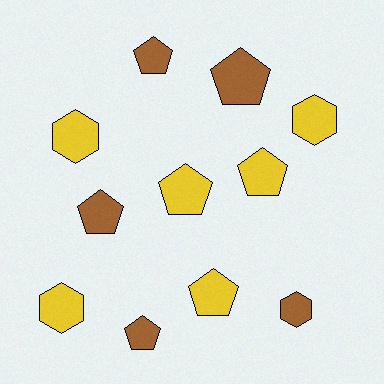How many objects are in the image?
There are 11 objects.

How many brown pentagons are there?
There are 4 brown pentagons.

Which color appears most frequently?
Yellow, with 6 objects.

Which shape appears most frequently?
Pentagon, with 7 objects.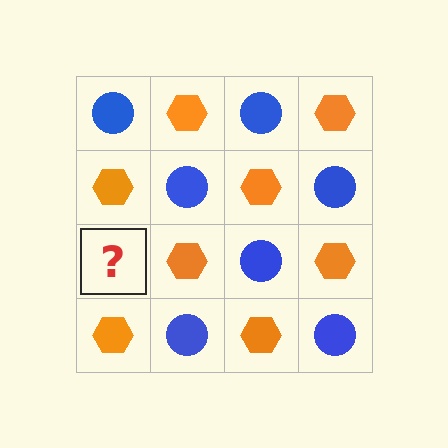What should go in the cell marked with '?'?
The missing cell should contain a blue circle.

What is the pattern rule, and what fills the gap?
The rule is that it alternates blue circle and orange hexagon in a checkerboard pattern. The gap should be filled with a blue circle.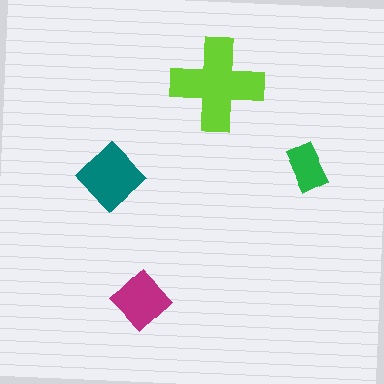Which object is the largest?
The lime cross.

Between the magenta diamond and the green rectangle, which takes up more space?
The magenta diamond.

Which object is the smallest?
The green rectangle.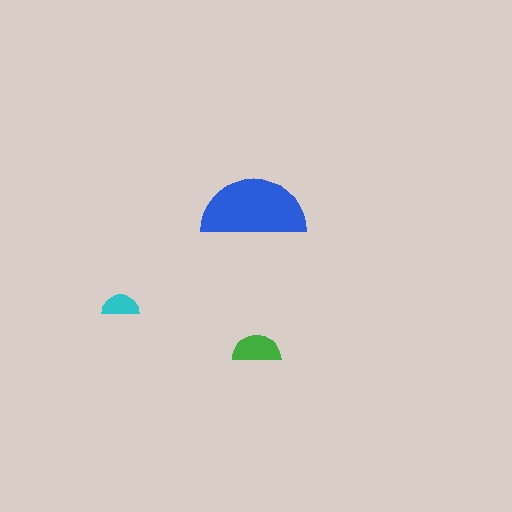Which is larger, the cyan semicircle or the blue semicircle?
The blue one.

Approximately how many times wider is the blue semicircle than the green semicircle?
About 2 times wider.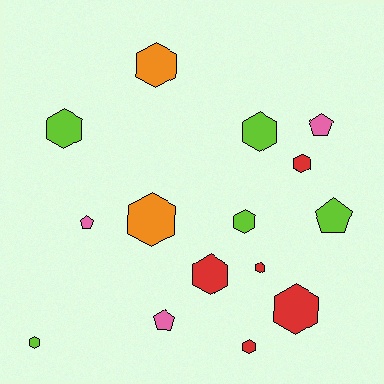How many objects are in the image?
There are 15 objects.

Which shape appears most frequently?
Hexagon, with 11 objects.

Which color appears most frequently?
Red, with 5 objects.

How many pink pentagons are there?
There are 3 pink pentagons.